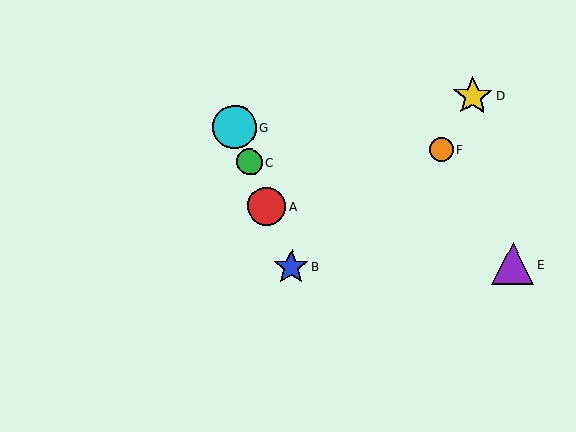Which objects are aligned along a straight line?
Objects A, B, C, G are aligned along a straight line.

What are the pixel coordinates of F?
Object F is at (442, 150).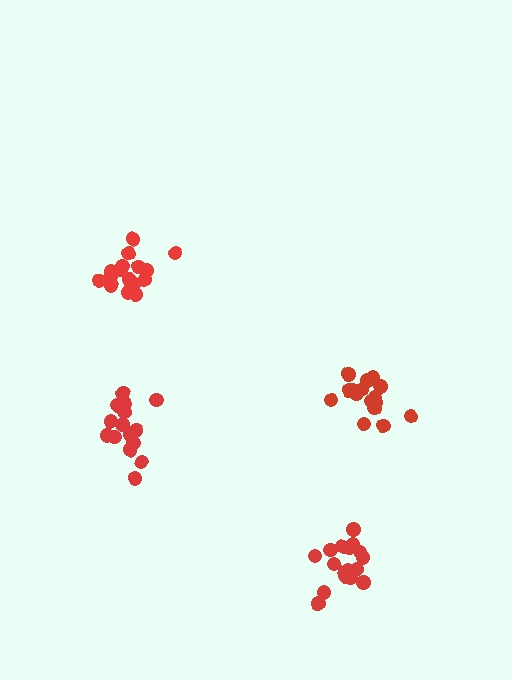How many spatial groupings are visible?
There are 4 spatial groupings.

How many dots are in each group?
Group 1: 18 dots, Group 2: 17 dots, Group 3: 16 dots, Group 4: 16 dots (67 total).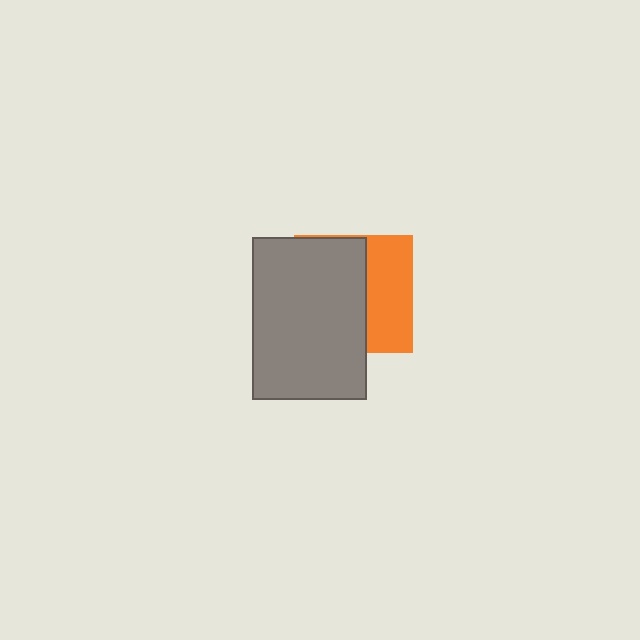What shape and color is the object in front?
The object in front is a gray rectangle.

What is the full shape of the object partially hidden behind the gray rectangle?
The partially hidden object is an orange square.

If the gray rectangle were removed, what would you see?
You would see the complete orange square.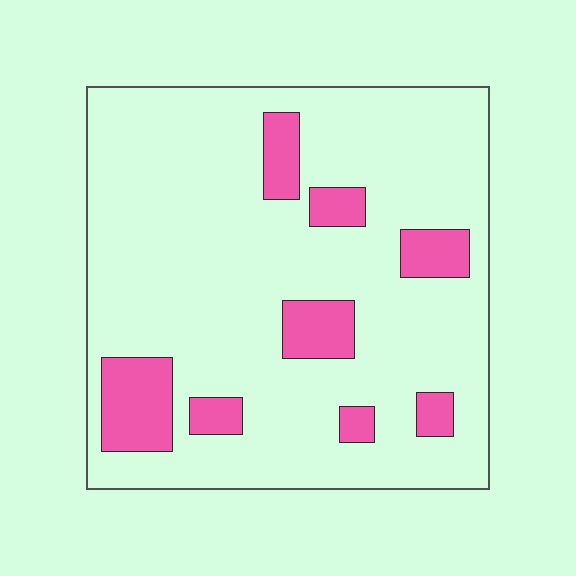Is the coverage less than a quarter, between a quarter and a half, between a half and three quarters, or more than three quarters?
Less than a quarter.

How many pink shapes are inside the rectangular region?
8.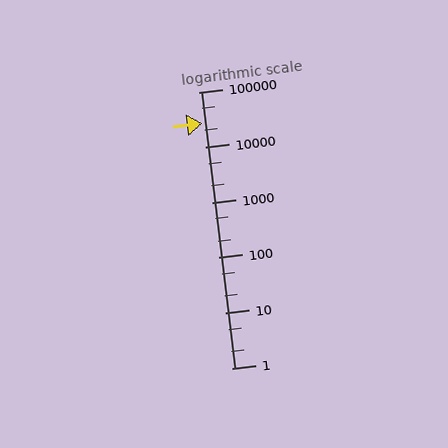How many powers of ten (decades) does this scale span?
The scale spans 5 decades, from 1 to 100000.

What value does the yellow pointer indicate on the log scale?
The pointer indicates approximately 27000.